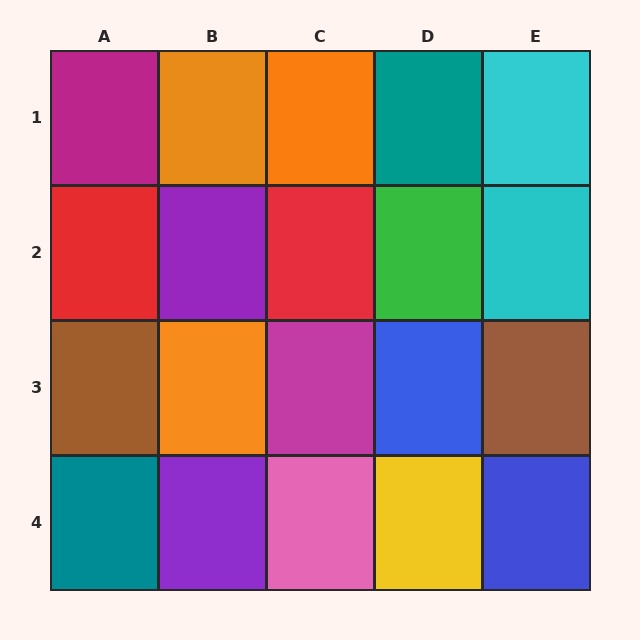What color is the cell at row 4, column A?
Teal.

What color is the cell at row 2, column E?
Cyan.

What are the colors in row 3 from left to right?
Brown, orange, magenta, blue, brown.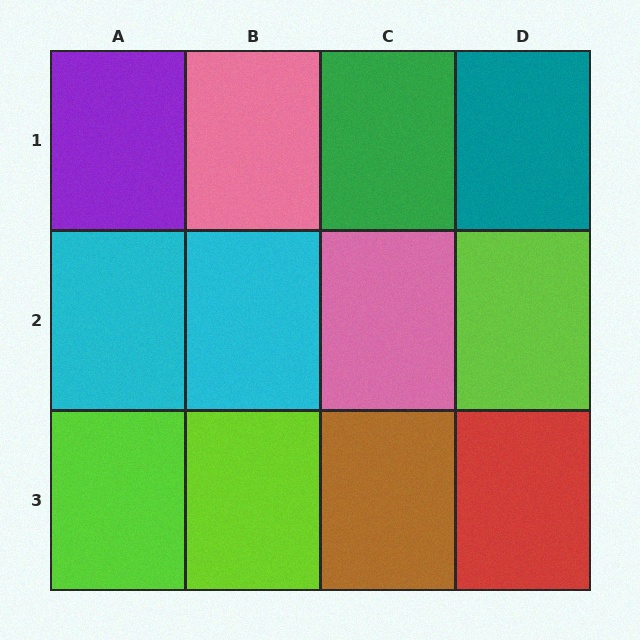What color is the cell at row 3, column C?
Brown.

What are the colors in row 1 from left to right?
Purple, pink, green, teal.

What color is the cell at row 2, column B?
Cyan.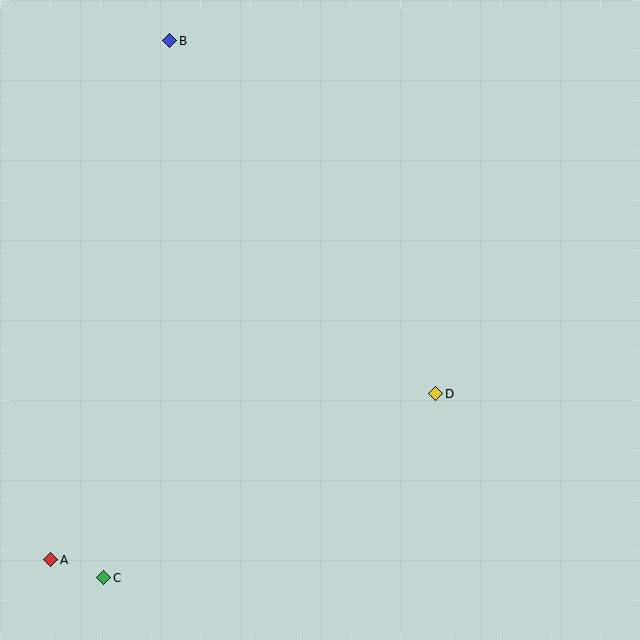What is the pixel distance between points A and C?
The distance between A and C is 56 pixels.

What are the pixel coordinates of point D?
Point D is at (436, 394).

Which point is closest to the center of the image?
Point D at (436, 394) is closest to the center.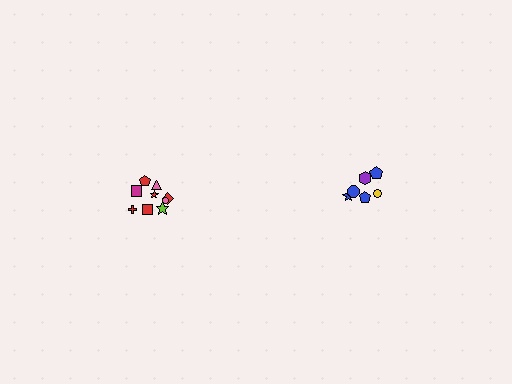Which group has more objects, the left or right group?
The left group.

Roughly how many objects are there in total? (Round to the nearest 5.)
Roughly 15 objects in total.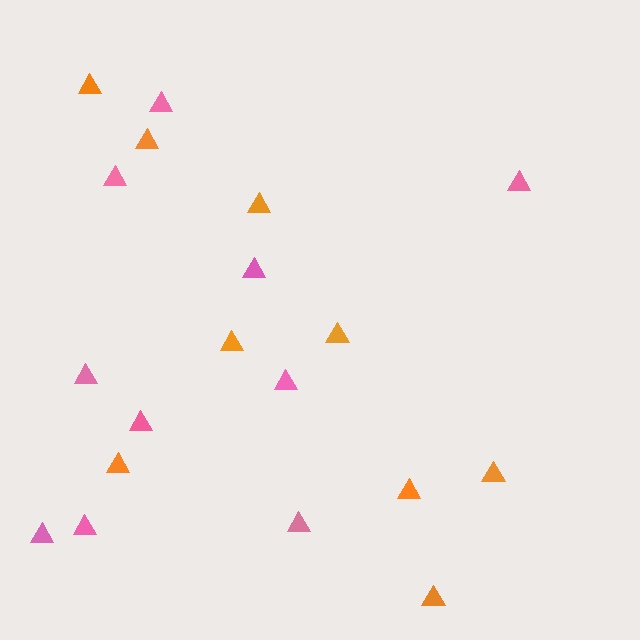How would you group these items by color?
There are 2 groups: one group of pink triangles (10) and one group of orange triangles (9).